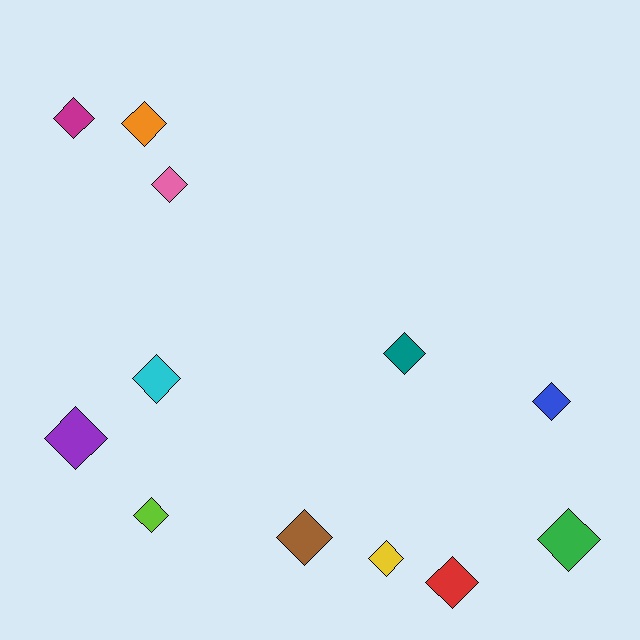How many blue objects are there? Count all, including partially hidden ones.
There is 1 blue object.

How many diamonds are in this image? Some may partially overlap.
There are 12 diamonds.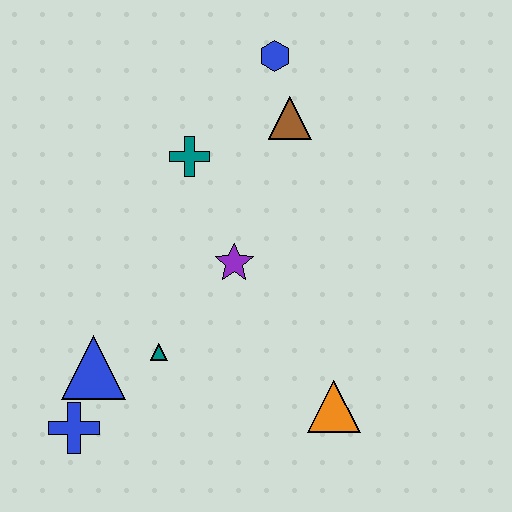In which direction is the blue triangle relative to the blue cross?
The blue triangle is above the blue cross.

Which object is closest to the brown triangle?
The blue hexagon is closest to the brown triangle.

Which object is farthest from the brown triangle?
The blue cross is farthest from the brown triangle.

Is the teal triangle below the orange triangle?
No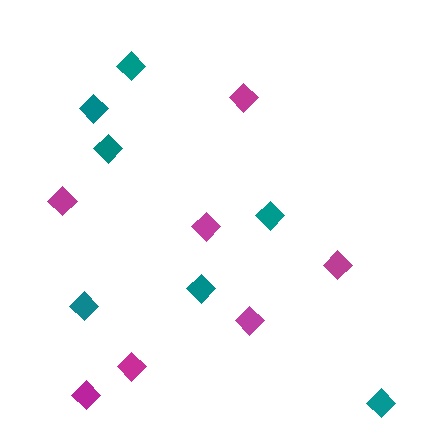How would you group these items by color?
There are 2 groups: one group of teal diamonds (7) and one group of magenta diamonds (7).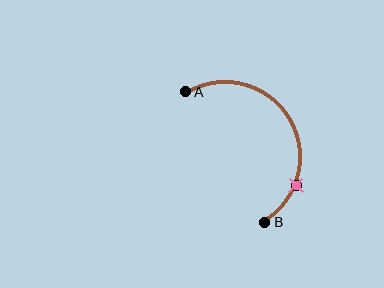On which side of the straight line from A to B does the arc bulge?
The arc bulges to the right of the straight line connecting A and B.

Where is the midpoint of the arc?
The arc midpoint is the point on the curve farthest from the straight line joining A and B. It sits to the right of that line.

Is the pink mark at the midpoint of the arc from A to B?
No. The pink mark lies on the arc but is closer to endpoint B. The arc midpoint would be at the point on the curve equidistant along the arc from both A and B.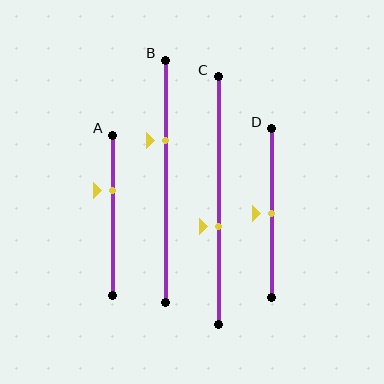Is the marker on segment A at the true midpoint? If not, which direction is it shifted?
No, the marker on segment A is shifted upward by about 16% of the segment length.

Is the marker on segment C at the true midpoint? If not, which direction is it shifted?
No, the marker on segment C is shifted downward by about 10% of the segment length.